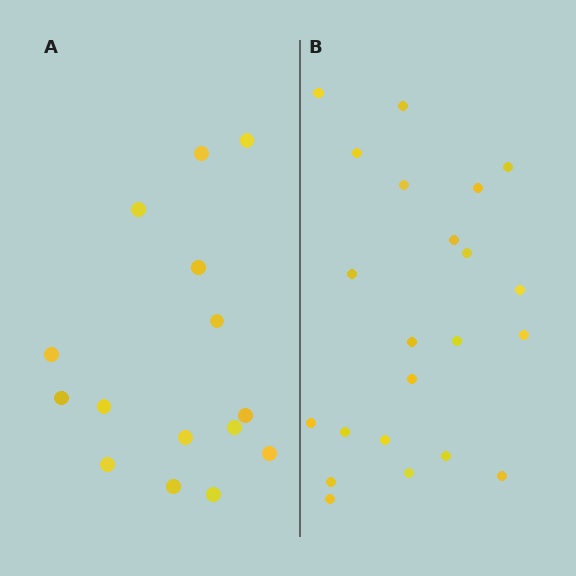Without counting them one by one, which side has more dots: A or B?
Region B (the right region) has more dots.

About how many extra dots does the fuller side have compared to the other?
Region B has roughly 8 or so more dots than region A.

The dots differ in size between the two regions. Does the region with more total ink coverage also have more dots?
No. Region A has more total ink coverage because its dots are larger, but region B actually contains more individual dots. Total area can be misleading — the number of items is what matters here.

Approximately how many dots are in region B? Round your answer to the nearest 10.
About 20 dots. (The exact count is 22, which rounds to 20.)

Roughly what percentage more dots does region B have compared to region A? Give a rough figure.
About 45% more.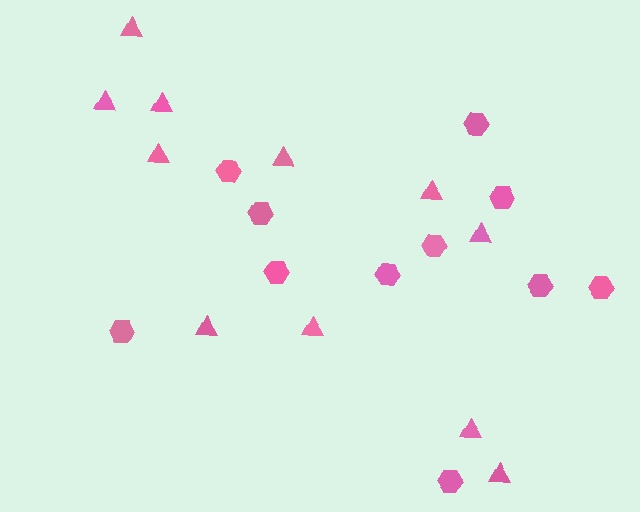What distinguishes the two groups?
There are 2 groups: one group of hexagons (11) and one group of triangles (11).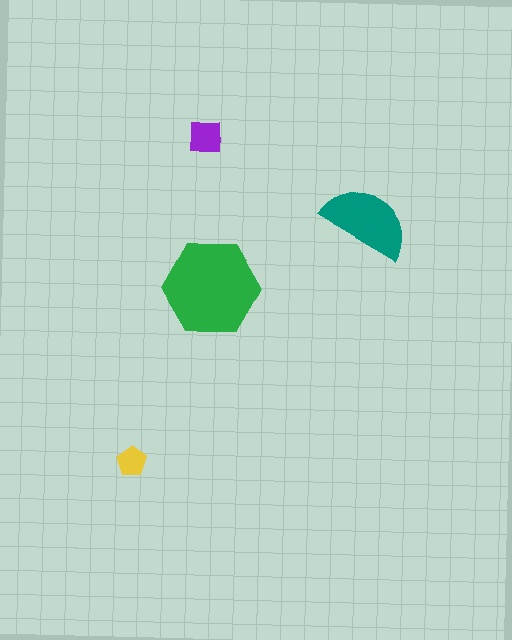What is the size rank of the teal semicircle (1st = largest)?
2nd.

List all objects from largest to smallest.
The green hexagon, the teal semicircle, the purple square, the yellow pentagon.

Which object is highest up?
The purple square is topmost.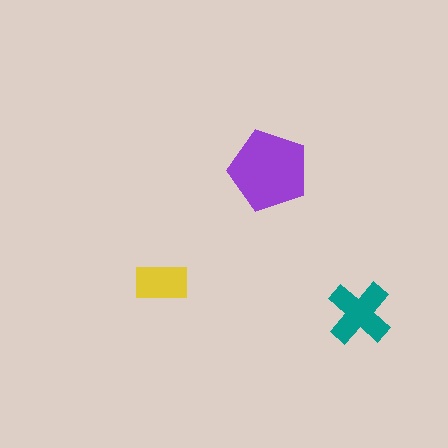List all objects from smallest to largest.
The yellow rectangle, the teal cross, the purple pentagon.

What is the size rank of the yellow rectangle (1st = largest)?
3rd.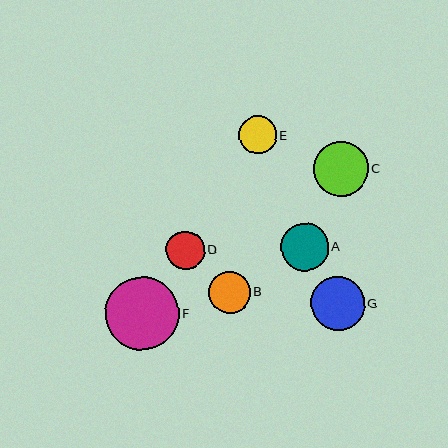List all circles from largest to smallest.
From largest to smallest: F, C, G, A, B, D, E.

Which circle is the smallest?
Circle E is the smallest with a size of approximately 37 pixels.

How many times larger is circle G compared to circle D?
Circle G is approximately 1.4 times the size of circle D.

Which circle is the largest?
Circle F is the largest with a size of approximately 73 pixels.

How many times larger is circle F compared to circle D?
Circle F is approximately 1.9 times the size of circle D.